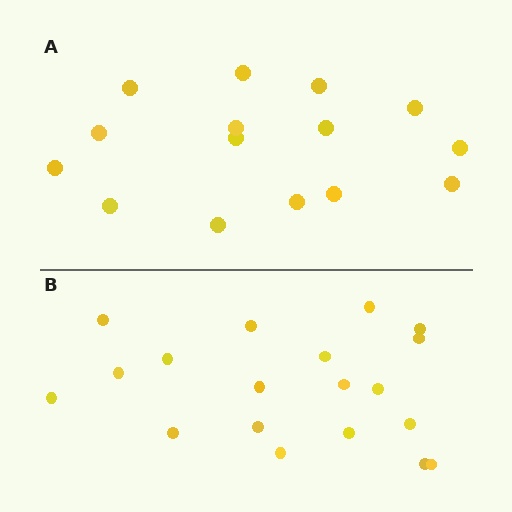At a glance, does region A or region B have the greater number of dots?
Region B (the bottom region) has more dots.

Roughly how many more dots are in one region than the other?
Region B has about 4 more dots than region A.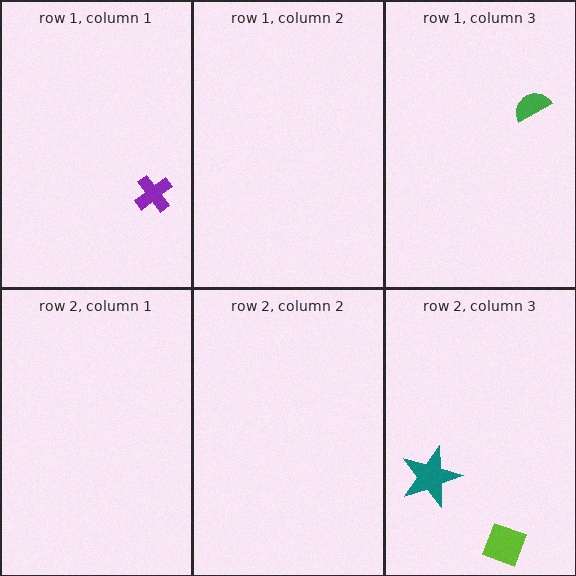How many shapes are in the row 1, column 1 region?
1.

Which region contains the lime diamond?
The row 2, column 3 region.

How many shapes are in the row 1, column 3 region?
1.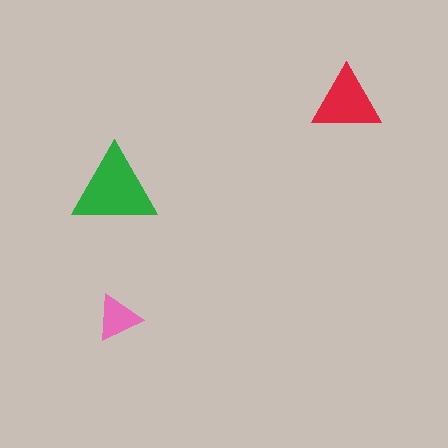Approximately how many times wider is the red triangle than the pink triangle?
About 1.5 times wider.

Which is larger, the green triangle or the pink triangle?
The green one.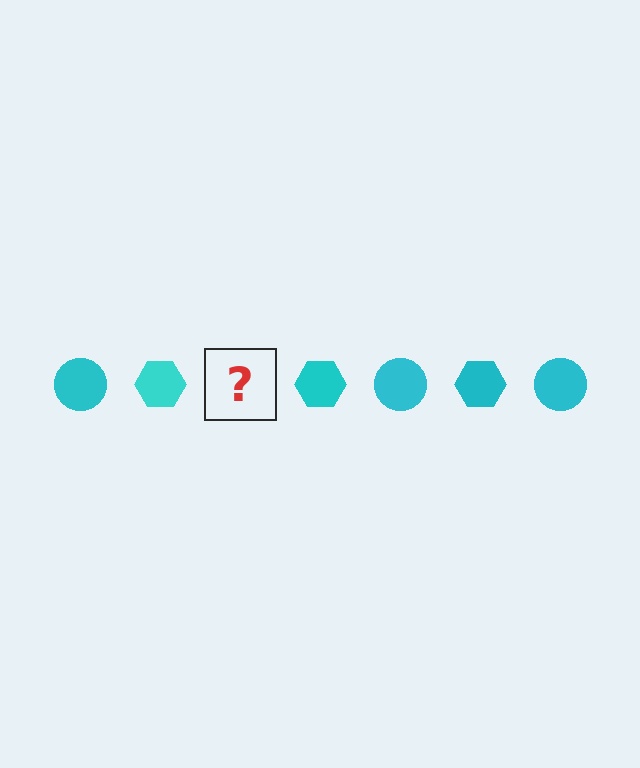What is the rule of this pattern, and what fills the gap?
The rule is that the pattern cycles through circle, hexagon shapes in cyan. The gap should be filled with a cyan circle.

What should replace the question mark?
The question mark should be replaced with a cyan circle.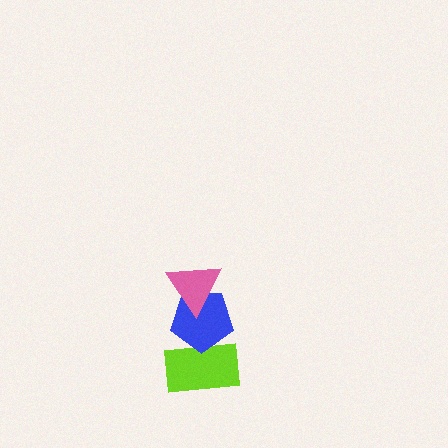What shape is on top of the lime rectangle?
The blue pentagon is on top of the lime rectangle.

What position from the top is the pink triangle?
The pink triangle is 1st from the top.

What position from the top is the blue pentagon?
The blue pentagon is 2nd from the top.